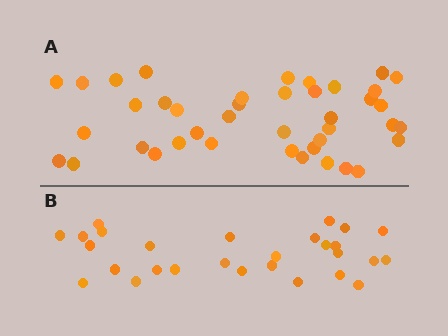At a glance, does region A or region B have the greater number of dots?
Region A (the top region) has more dots.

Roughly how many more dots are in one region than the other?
Region A has approximately 15 more dots than region B.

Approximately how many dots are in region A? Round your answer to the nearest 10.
About 40 dots. (The exact count is 41, which rounds to 40.)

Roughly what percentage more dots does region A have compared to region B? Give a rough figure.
About 45% more.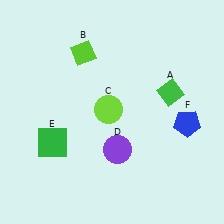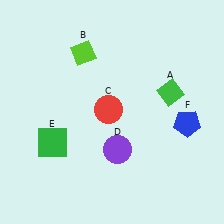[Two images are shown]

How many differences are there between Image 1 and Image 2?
There is 1 difference between the two images.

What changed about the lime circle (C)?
In Image 1, C is lime. In Image 2, it changed to red.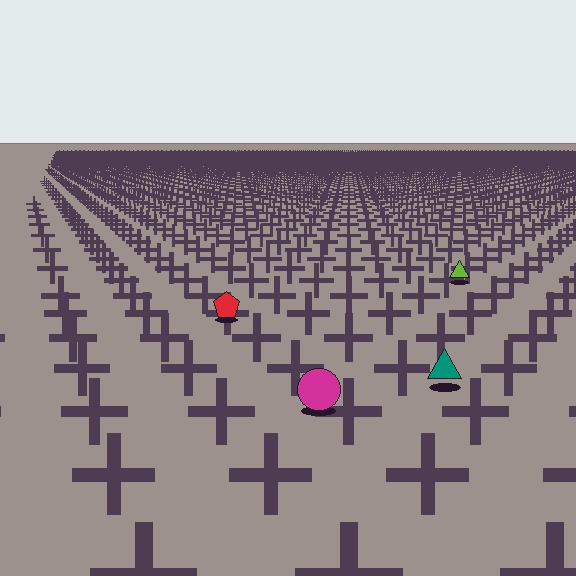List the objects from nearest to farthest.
From nearest to farthest: the magenta circle, the teal triangle, the red pentagon, the lime triangle.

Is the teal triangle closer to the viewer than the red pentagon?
Yes. The teal triangle is closer — you can tell from the texture gradient: the ground texture is coarser near it.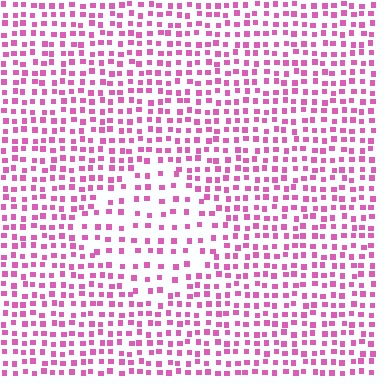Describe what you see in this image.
The image contains small pink elements arranged at two different densities. A diamond-shaped region is visible where the elements are less densely packed than the surrounding area.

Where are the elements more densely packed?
The elements are more densely packed outside the diamond boundary.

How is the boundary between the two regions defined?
The boundary is defined by a change in element density (approximately 1.8x ratio). All elements are the same color, size, and shape.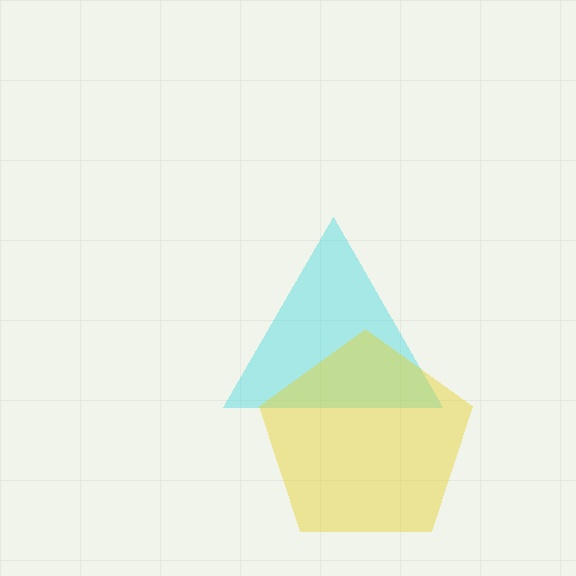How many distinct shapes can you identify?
There are 2 distinct shapes: a cyan triangle, a yellow pentagon.